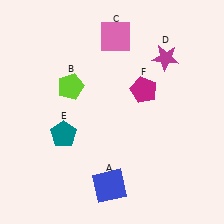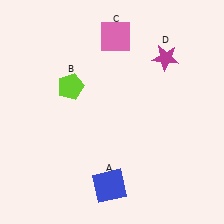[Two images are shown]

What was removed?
The teal pentagon (E), the magenta pentagon (F) were removed in Image 2.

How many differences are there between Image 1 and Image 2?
There are 2 differences between the two images.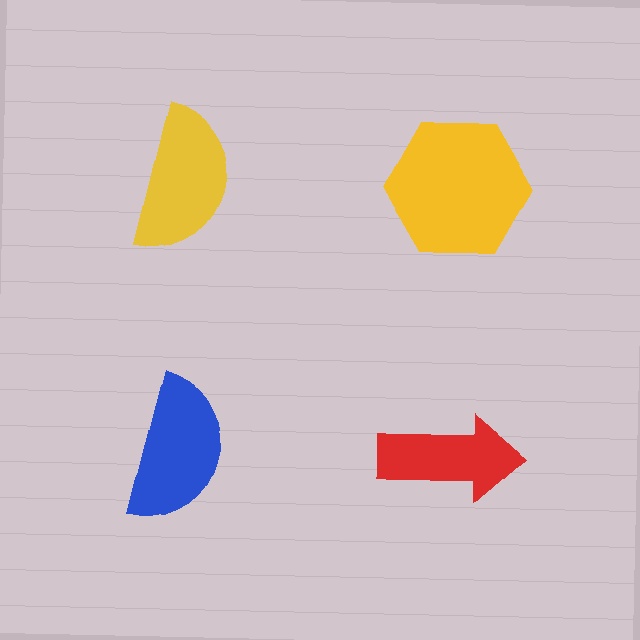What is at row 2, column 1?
A blue semicircle.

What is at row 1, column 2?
A yellow hexagon.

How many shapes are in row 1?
2 shapes.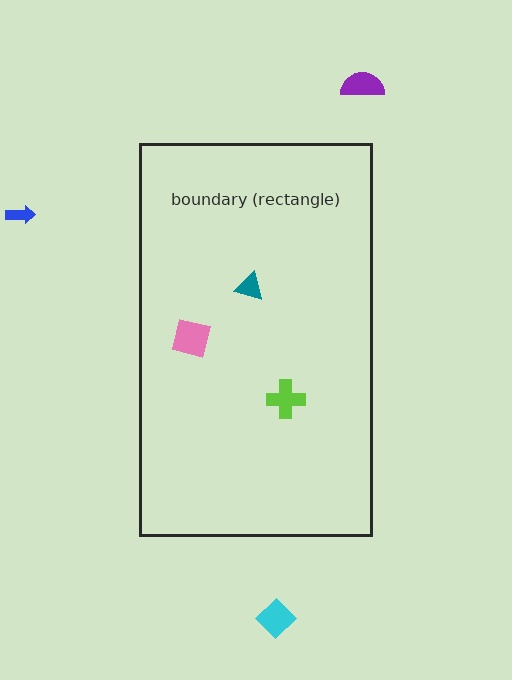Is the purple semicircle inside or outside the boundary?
Outside.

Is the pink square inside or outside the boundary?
Inside.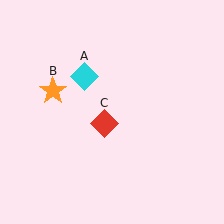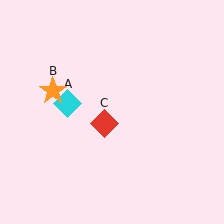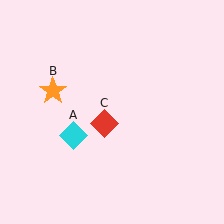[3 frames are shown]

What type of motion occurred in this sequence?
The cyan diamond (object A) rotated counterclockwise around the center of the scene.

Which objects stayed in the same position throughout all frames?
Orange star (object B) and red diamond (object C) remained stationary.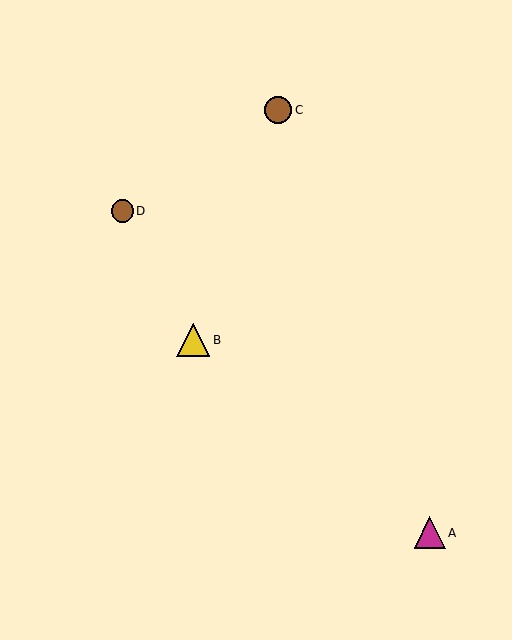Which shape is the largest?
The yellow triangle (labeled B) is the largest.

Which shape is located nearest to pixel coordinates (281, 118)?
The brown circle (labeled C) at (278, 110) is nearest to that location.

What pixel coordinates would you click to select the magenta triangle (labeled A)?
Click at (430, 533) to select the magenta triangle A.